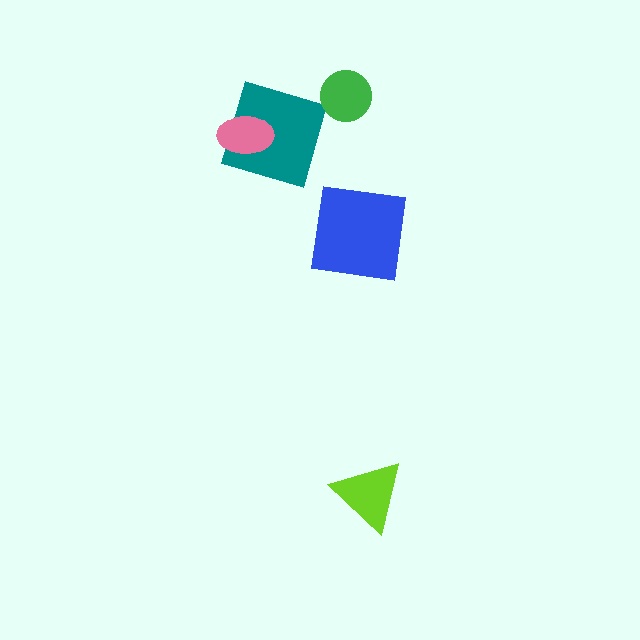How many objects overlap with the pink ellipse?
1 object overlaps with the pink ellipse.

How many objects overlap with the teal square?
1 object overlaps with the teal square.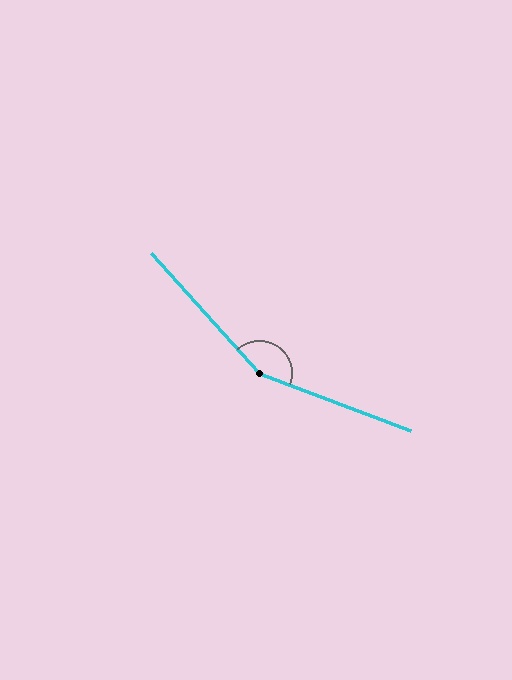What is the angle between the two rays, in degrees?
Approximately 153 degrees.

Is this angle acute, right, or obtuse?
It is obtuse.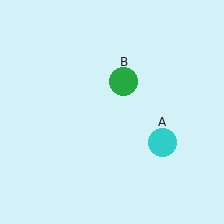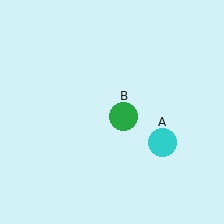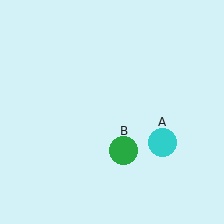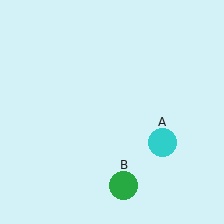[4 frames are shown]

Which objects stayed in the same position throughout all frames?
Cyan circle (object A) remained stationary.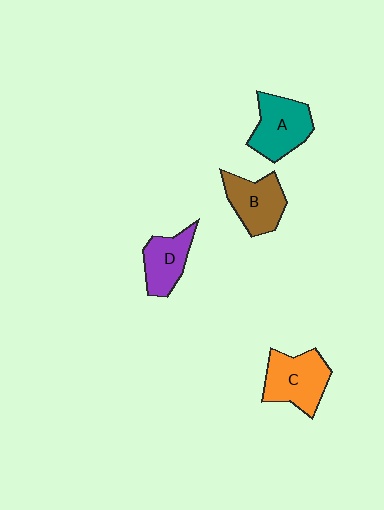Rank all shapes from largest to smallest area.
From largest to smallest: C (orange), A (teal), B (brown), D (purple).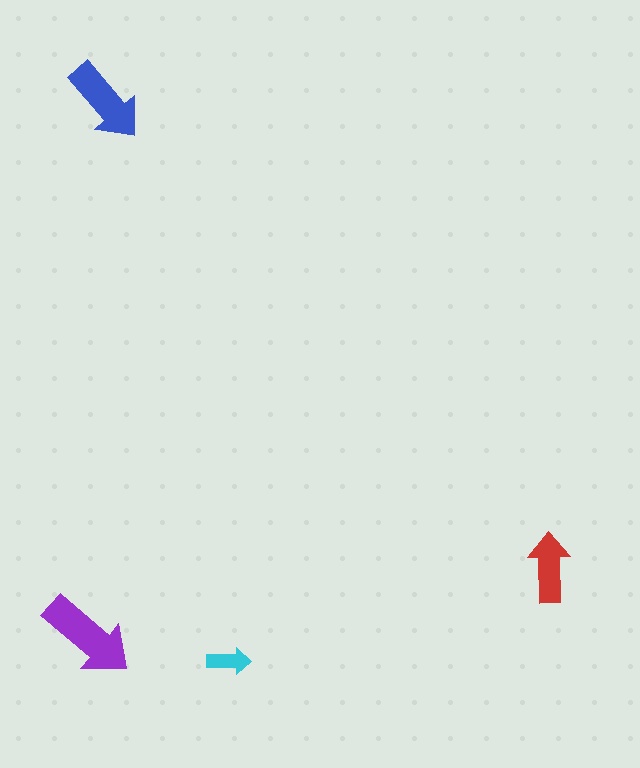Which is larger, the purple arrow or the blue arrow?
The purple one.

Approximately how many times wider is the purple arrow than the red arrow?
About 1.5 times wider.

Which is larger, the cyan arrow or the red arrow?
The red one.